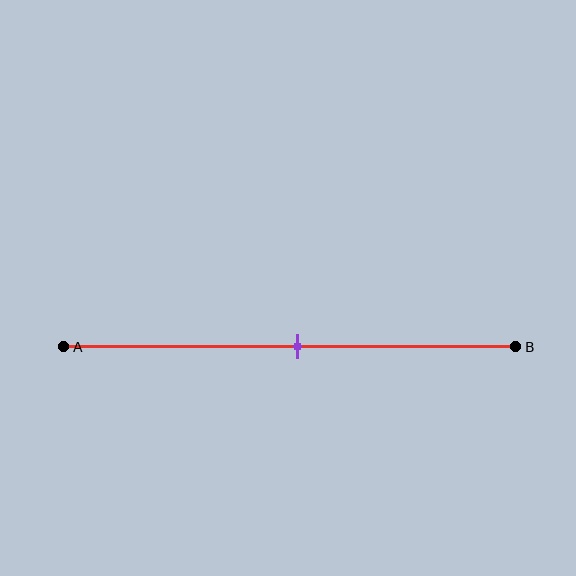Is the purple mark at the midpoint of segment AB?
Yes, the mark is approximately at the midpoint.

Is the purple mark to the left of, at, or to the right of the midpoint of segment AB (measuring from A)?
The purple mark is approximately at the midpoint of segment AB.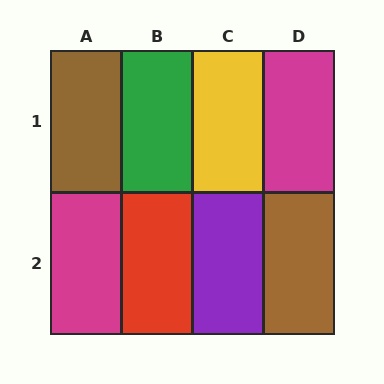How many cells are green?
1 cell is green.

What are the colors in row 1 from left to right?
Brown, green, yellow, magenta.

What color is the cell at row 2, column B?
Red.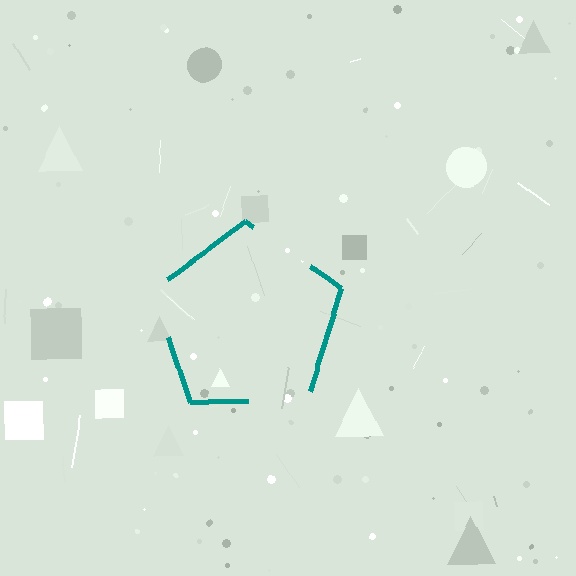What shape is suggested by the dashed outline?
The dashed outline suggests a pentagon.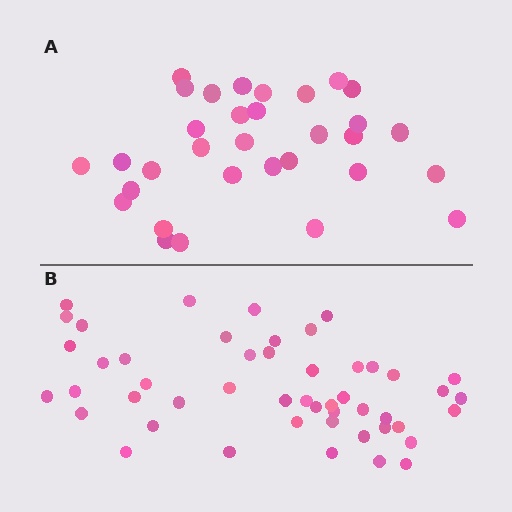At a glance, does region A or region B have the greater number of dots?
Region B (the bottom region) has more dots.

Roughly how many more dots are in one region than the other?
Region B has approximately 15 more dots than region A.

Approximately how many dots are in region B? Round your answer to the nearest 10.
About 50 dots. (The exact count is 49, which rounds to 50.)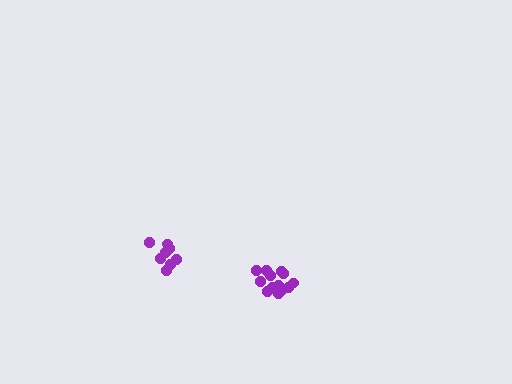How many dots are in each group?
Group 1: 13 dots, Group 2: 8 dots (21 total).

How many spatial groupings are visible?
There are 2 spatial groupings.